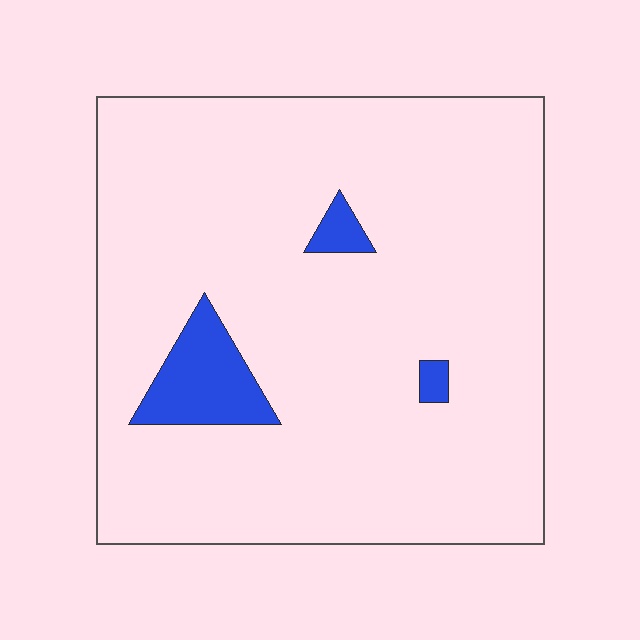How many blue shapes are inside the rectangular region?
3.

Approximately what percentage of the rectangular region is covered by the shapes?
Approximately 5%.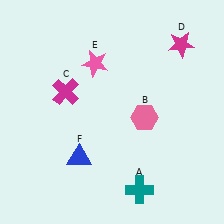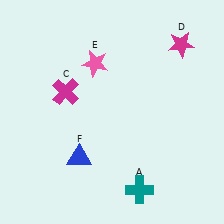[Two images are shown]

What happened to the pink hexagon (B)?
The pink hexagon (B) was removed in Image 2. It was in the bottom-right area of Image 1.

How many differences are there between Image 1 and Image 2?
There is 1 difference between the two images.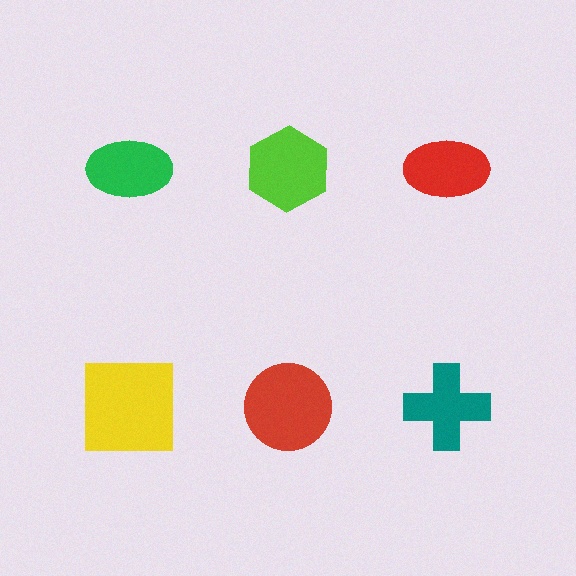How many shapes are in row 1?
3 shapes.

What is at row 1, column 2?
A lime hexagon.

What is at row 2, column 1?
A yellow square.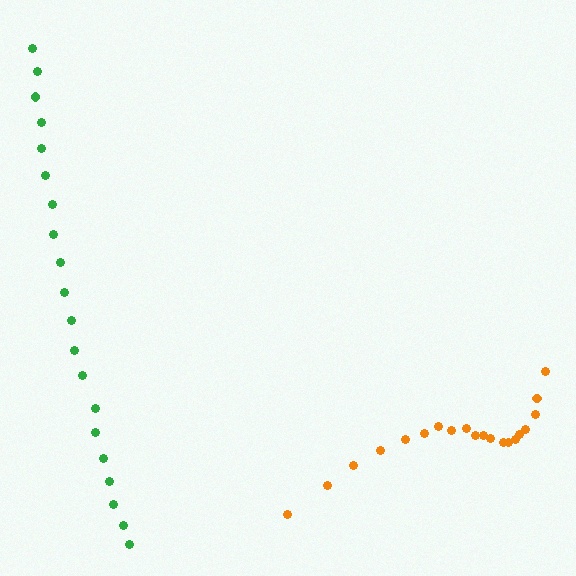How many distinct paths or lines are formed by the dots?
There are 2 distinct paths.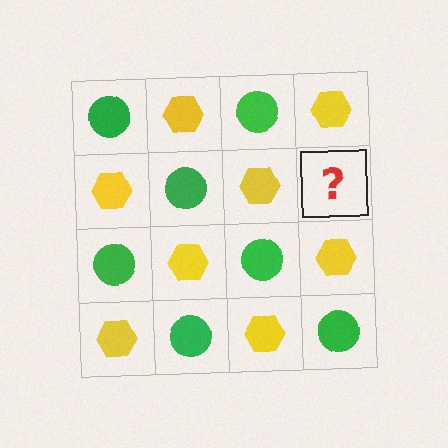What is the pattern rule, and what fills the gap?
The rule is that it alternates green circle and yellow hexagon in a checkerboard pattern. The gap should be filled with a green circle.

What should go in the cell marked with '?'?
The missing cell should contain a green circle.